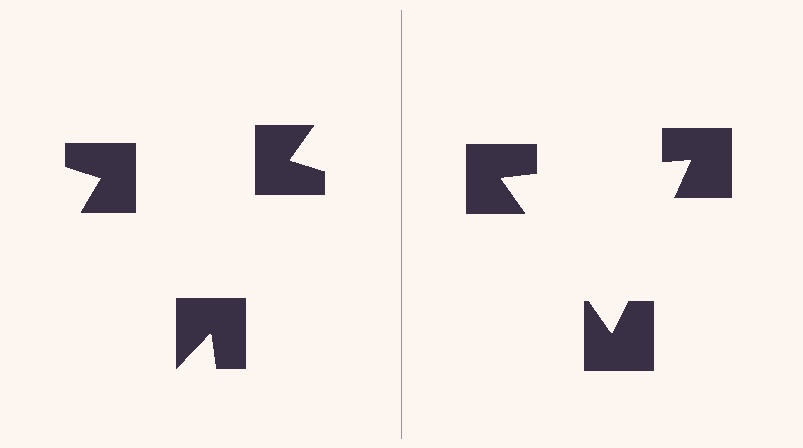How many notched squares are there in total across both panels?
6 — 3 on each side.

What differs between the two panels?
The notched squares are positioned identically on both sides; only the wedge orientations differ. On the right they align to a triangle; on the left they are misaligned.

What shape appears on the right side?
An illusory triangle.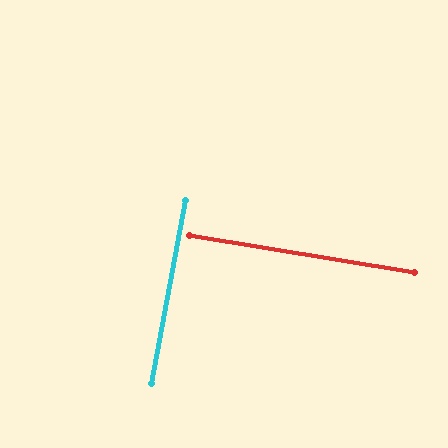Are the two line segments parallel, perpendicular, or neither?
Perpendicular — they meet at approximately 89°.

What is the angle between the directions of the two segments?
Approximately 89 degrees.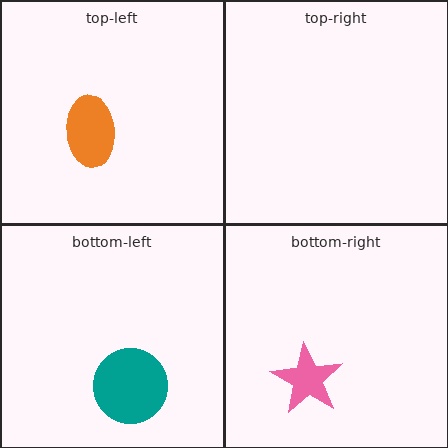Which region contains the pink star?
The bottom-right region.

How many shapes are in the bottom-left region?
1.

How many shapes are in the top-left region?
1.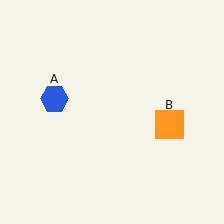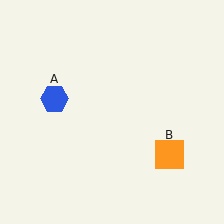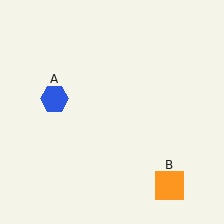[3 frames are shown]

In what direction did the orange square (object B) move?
The orange square (object B) moved down.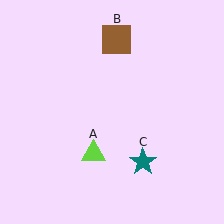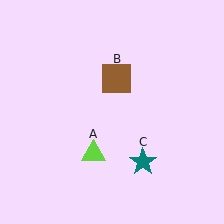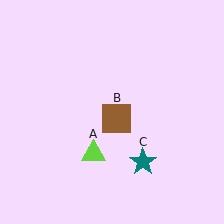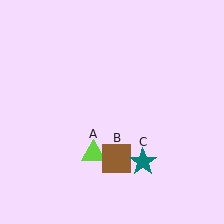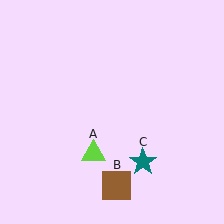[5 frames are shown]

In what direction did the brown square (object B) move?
The brown square (object B) moved down.